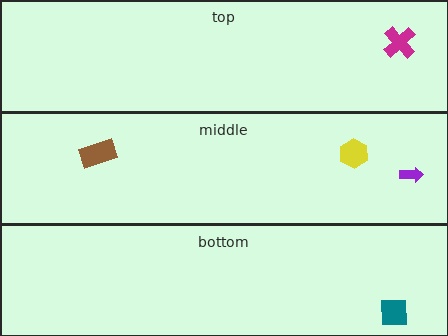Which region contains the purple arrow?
The middle region.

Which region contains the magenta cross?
The top region.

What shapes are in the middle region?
The brown rectangle, the yellow hexagon, the purple arrow.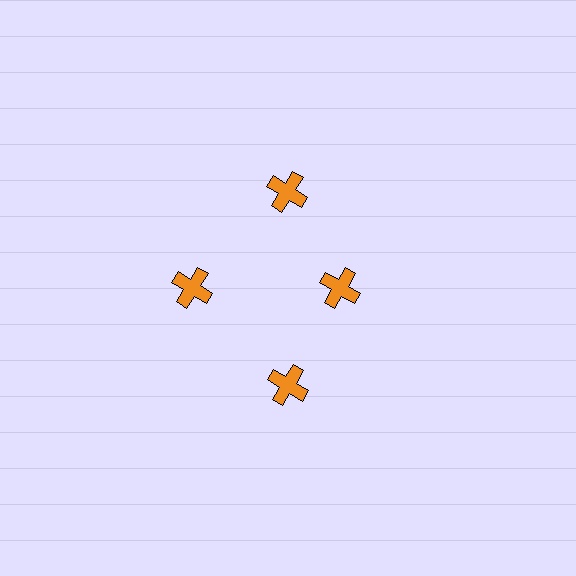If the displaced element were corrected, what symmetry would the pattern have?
It would have 4-fold rotational symmetry — the pattern would map onto itself every 90 degrees.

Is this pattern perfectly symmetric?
No. The 4 orange crosses are arranged in a ring, but one element near the 3 o'clock position is pulled inward toward the center, breaking the 4-fold rotational symmetry.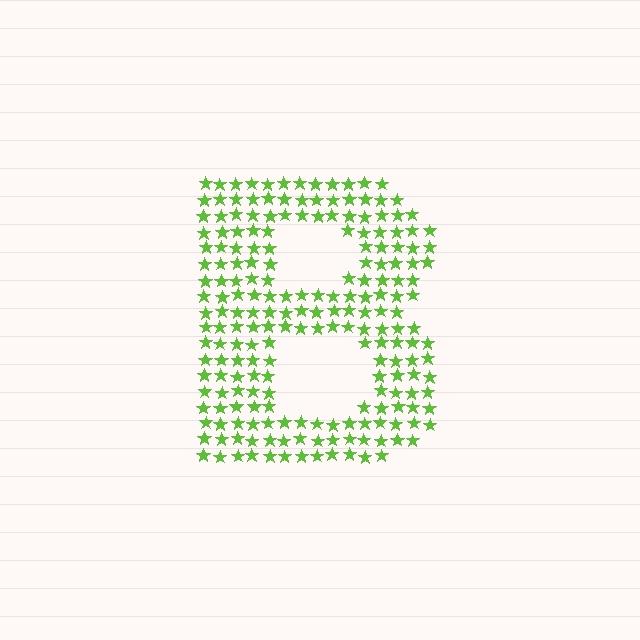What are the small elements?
The small elements are stars.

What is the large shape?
The large shape is the letter B.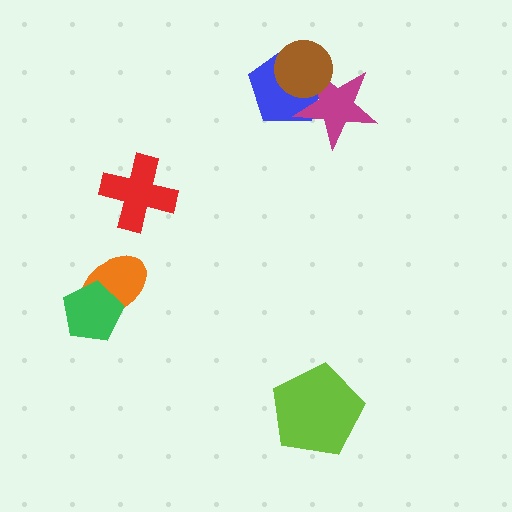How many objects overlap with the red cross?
0 objects overlap with the red cross.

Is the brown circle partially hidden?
No, no other shape covers it.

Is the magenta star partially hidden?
Yes, it is partially covered by another shape.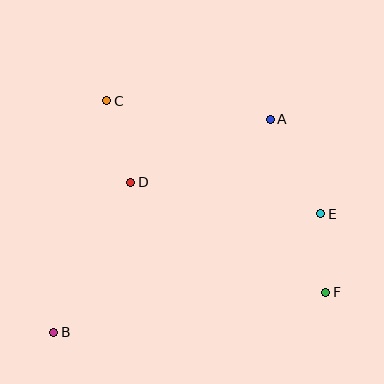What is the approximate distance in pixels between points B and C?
The distance between B and C is approximately 238 pixels.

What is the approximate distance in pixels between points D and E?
The distance between D and E is approximately 193 pixels.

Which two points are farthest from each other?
Points A and B are farthest from each other.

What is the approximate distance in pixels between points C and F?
The distance between C and F is approximately 291 pixels.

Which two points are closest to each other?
Points E and F are closest to each other.